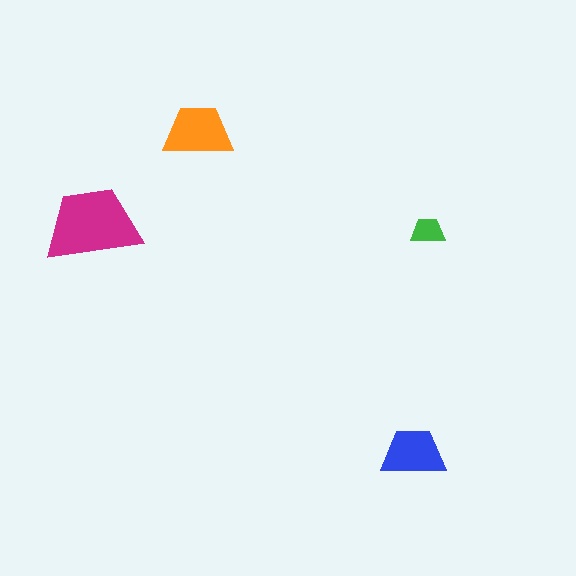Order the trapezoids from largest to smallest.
the magenta one, the orange one, the blue one, the green one.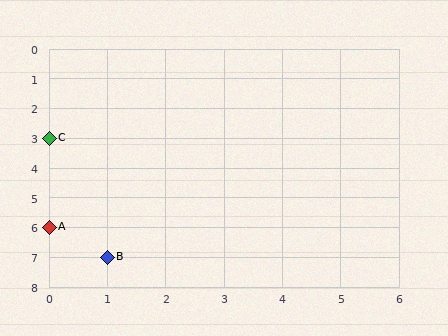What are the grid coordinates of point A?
Point A is at grid coordinates (0, 6).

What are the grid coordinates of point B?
Point B is at grid coordinates (1, 7).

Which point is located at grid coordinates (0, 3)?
Point C is at (0, 3).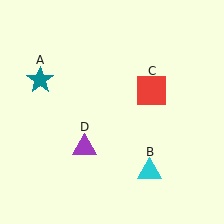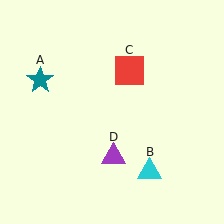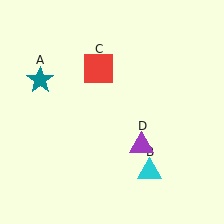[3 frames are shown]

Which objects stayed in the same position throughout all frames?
Teal star (object A) and cyan triangle (object B) remained stationary.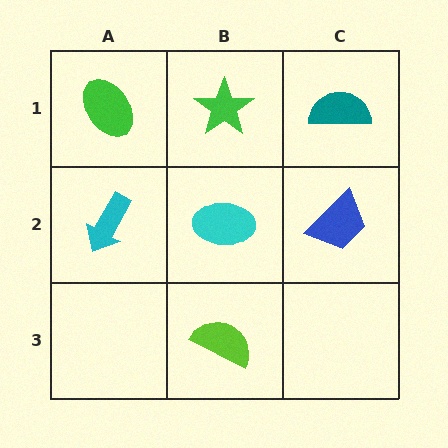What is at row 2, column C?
A blue trapezoid.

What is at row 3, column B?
A lime semicircle.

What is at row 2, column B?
A cyan ellipse.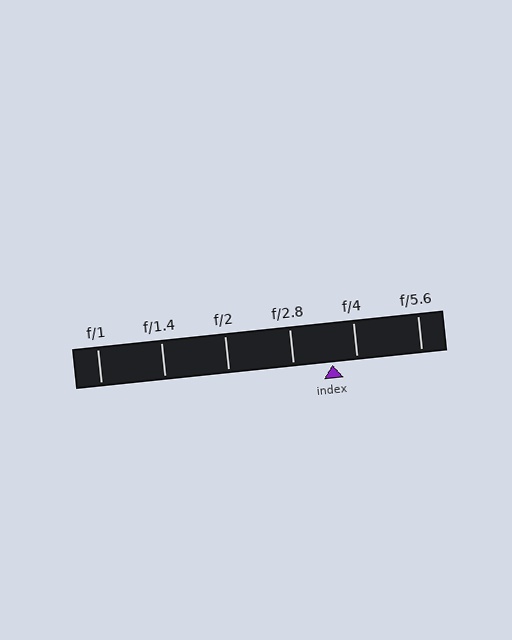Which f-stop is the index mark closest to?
The index mark is closest to f/4.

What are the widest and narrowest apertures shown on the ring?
The widest aperture shown is f/1 and the narrowest is f/5.6.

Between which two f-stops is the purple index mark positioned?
The index mark is between f/2.8 and f/4.